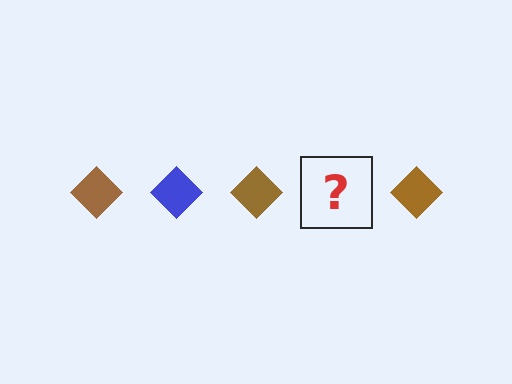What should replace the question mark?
The question mark should be replaced with a blue diamond.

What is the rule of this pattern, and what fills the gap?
The rule is that the pattern cycles through brown, blue diamonds. The gap should be filled with a blue diamond.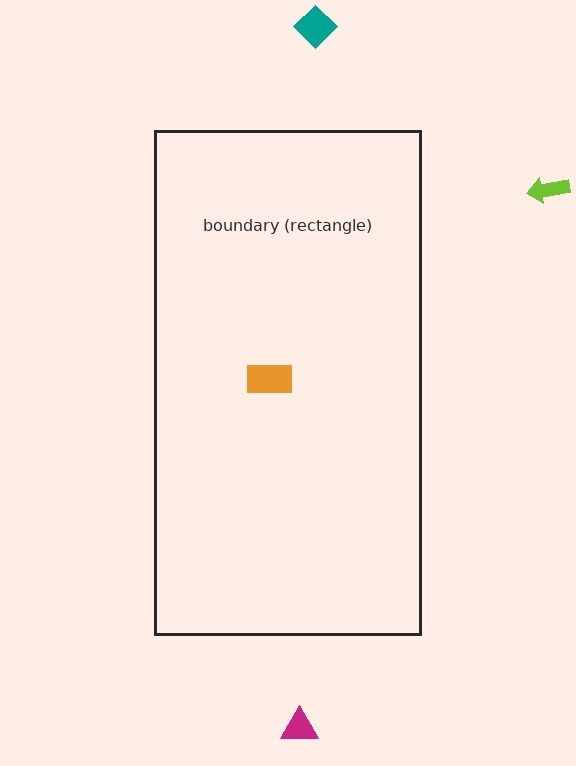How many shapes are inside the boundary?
1 inside, 3 outside.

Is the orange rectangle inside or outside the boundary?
Inside.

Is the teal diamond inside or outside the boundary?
Outside.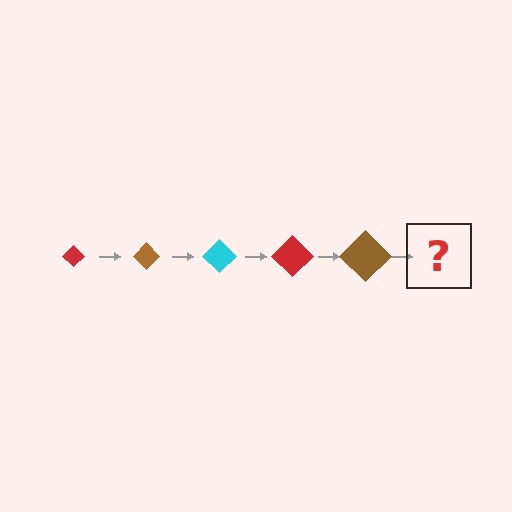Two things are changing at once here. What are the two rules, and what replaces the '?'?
The two rules are that the diamond grows larger each step and the color cycles through red, brown, and cyan. The '?' should be a cyan diamond, larger than the previous one.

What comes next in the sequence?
The next element should be a cyan diamond, larger than the previous one.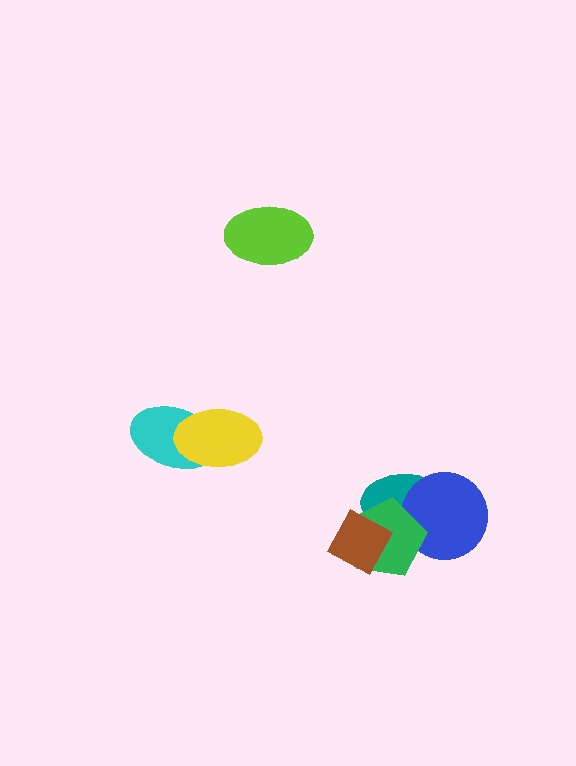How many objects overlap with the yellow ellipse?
1 object overlaps with the yellow ellipse.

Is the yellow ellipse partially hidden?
No, no other shape covers it.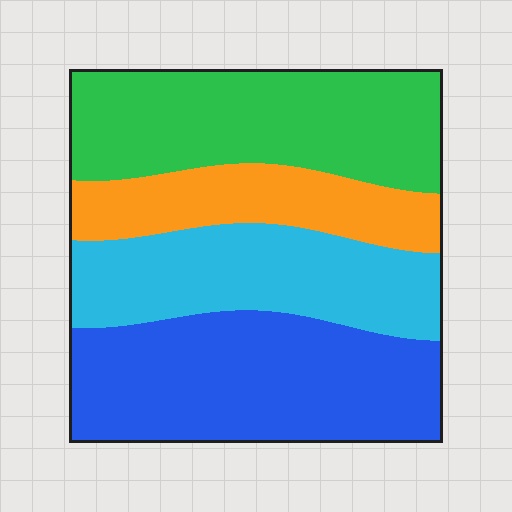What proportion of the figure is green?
Green covers about 30% of the figure.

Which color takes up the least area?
Orange, at roughly 15%.